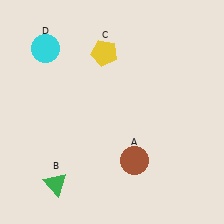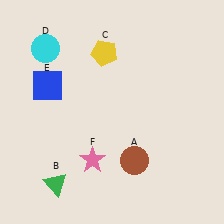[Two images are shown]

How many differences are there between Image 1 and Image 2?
There are 2 differences between the two images.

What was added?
A blue square (E), a pink star (F) were added in Image 2.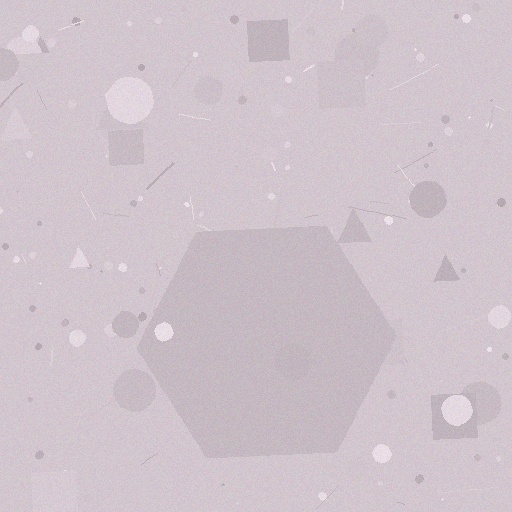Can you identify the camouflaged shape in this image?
The camouflaged shape is a hexagon.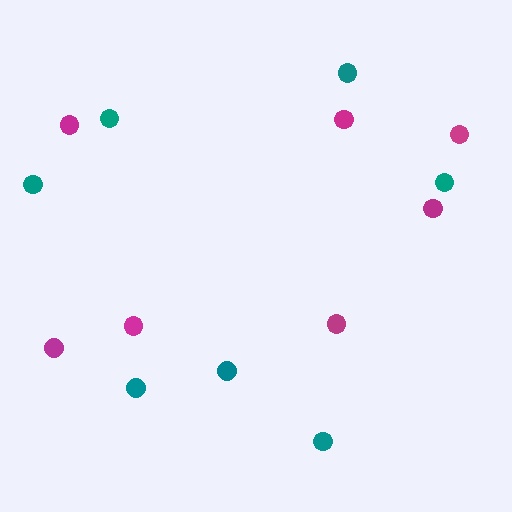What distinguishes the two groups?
There are 2 groups: one group of teal circles (7) and one group of magenta circles (7).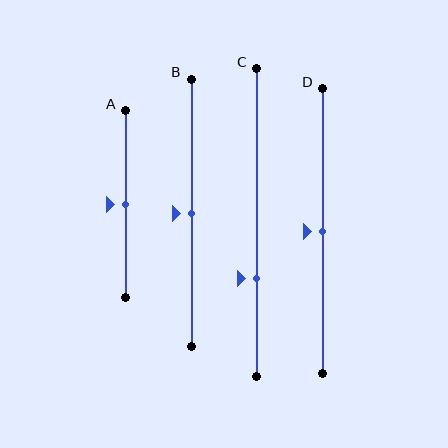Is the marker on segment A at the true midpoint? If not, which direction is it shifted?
Yes, the marker on segment A is at the true midpoint.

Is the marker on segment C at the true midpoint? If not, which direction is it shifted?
No, the marker on segment C is shifted downward by about 18% of the segment length.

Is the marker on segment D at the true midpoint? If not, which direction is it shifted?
Yes, the marker on segment D is at the true midpoint.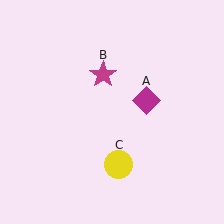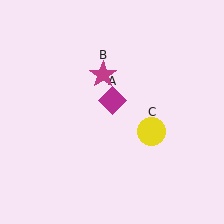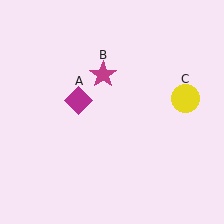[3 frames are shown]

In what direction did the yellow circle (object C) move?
The yellow circle (object C) moved up and to the right.